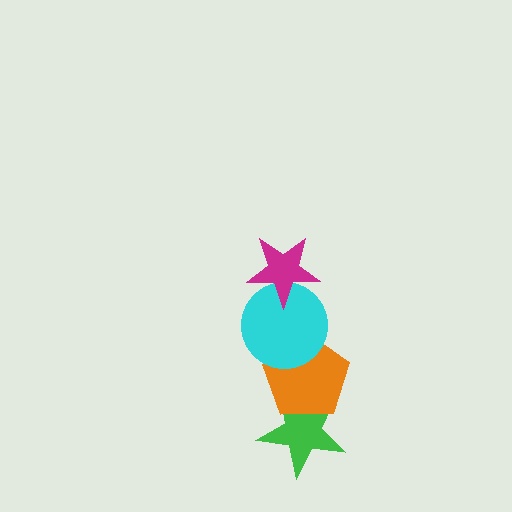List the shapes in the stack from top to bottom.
From top to bottom: the magenta star, the cyan circle, the orange pentagon, the green star.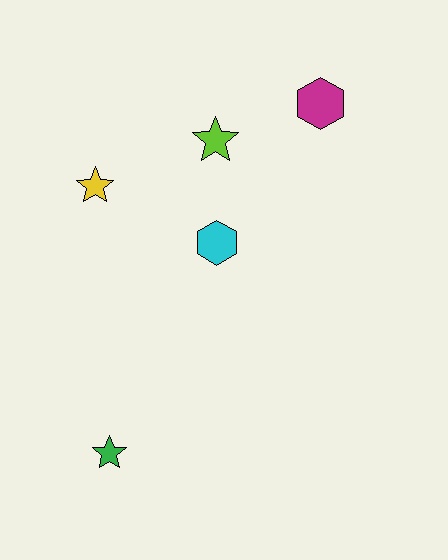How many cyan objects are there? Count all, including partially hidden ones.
There is 1 cyan object.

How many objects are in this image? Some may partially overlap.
There are 5 objects.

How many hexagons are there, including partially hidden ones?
There are 2 hexagons.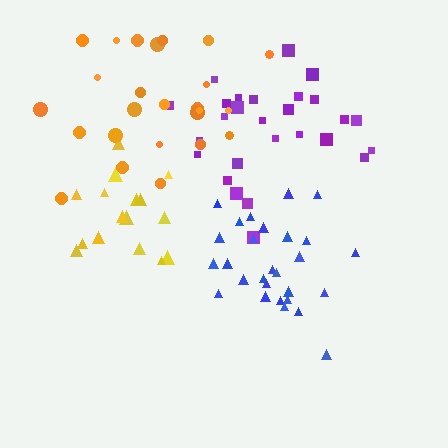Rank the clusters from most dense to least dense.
yellow, blue, purple, orange.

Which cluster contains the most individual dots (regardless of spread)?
Blue (28).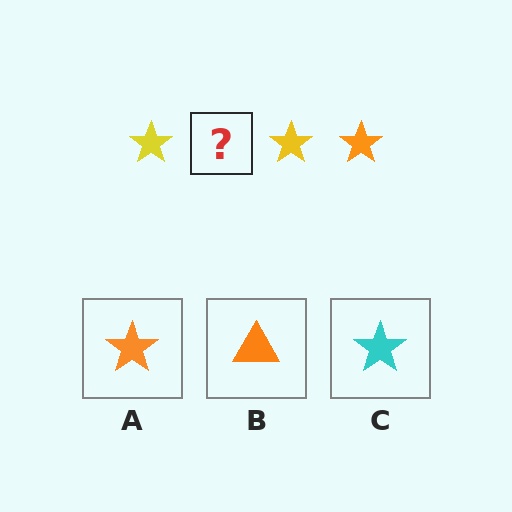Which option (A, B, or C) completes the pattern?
A.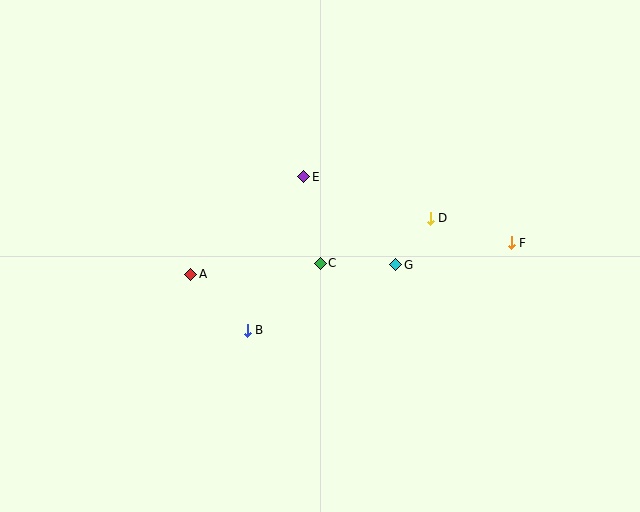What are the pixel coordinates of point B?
Point B is at (247, 330).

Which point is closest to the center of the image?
Point C at (320, 263) is closest to the center.